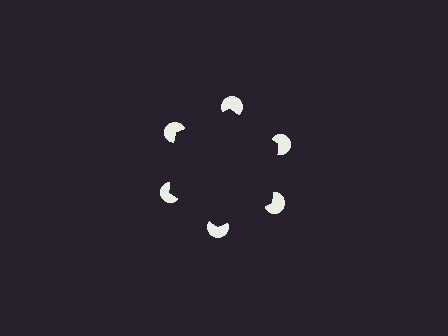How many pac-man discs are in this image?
There are 6 — one at each vertex of the illusory hexagon.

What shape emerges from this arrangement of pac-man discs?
An illusory hexagon — its edges are inferred from the aligned wedge cuts in the pac-man discs, not physically drawn.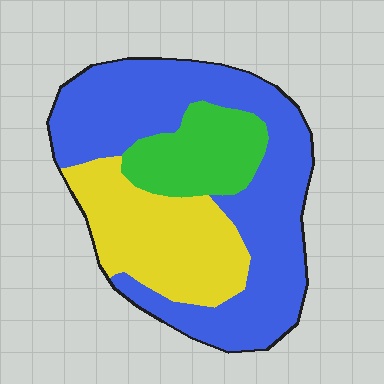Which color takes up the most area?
Blue, at roughly 55%.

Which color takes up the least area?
Green, at roughly 15%.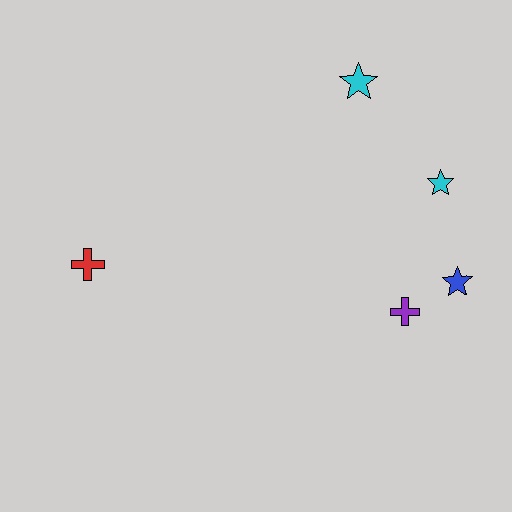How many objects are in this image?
There are 5 objects.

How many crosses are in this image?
There are 2 crosses.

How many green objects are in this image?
There are no green objects.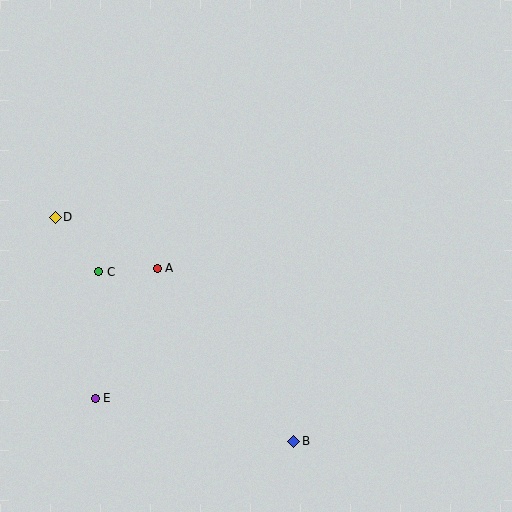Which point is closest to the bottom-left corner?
Point E is closest to the bottom-left corner.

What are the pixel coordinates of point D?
Point D is at (55, 217).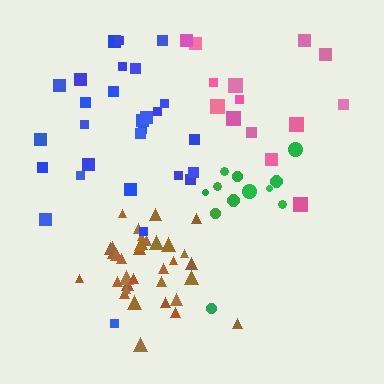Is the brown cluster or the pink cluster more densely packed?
Brown.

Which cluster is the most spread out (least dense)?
Pink.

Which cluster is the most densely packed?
Brown.